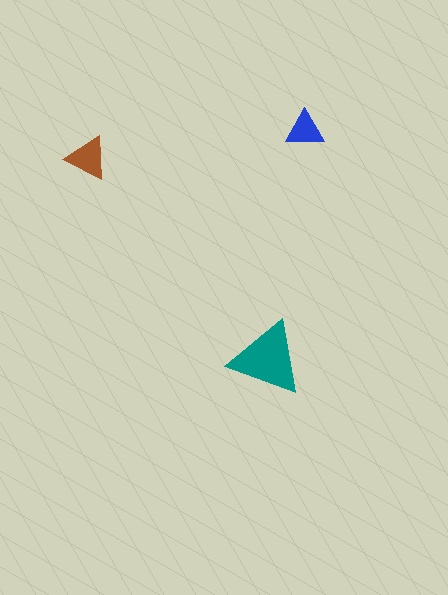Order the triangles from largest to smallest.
the teal one, the brown one, the blue one.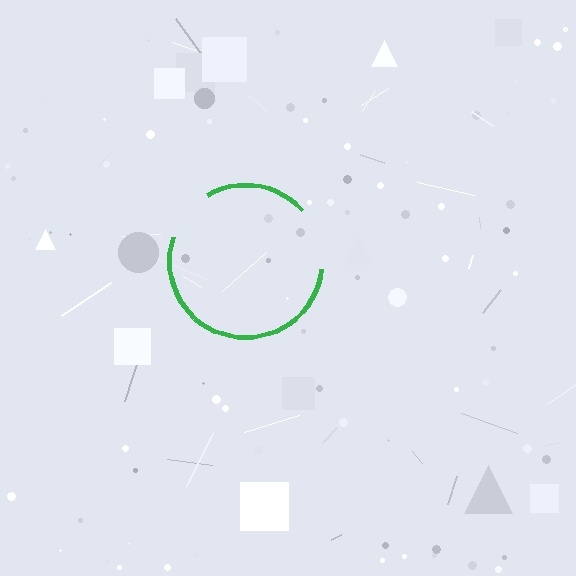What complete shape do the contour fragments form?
The contour fragments form a circle.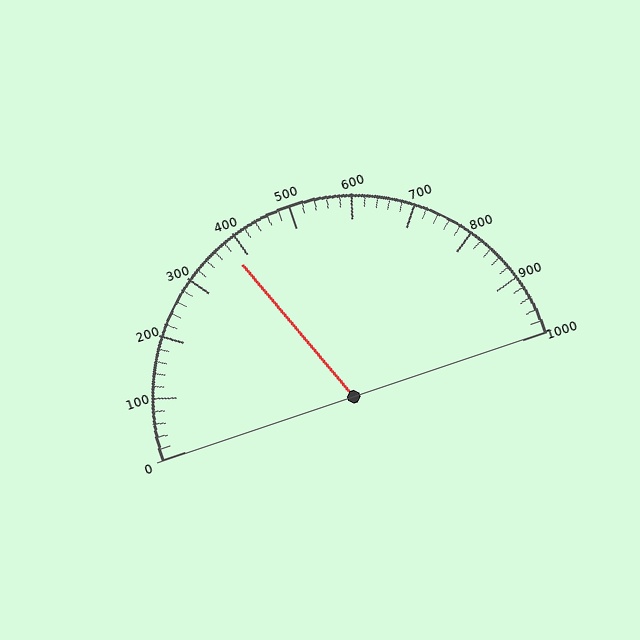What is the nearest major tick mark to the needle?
The nearest major tick mark is 400.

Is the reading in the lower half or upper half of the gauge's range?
The reading is in the lower half of the range (0 to 1000).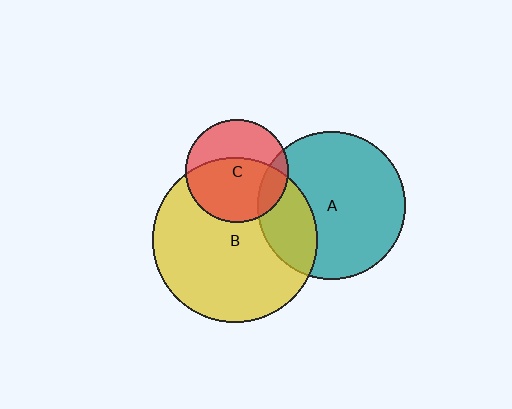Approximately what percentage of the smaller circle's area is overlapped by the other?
Approximately 60%.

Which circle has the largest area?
Circle B (yellow).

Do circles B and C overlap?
Yes.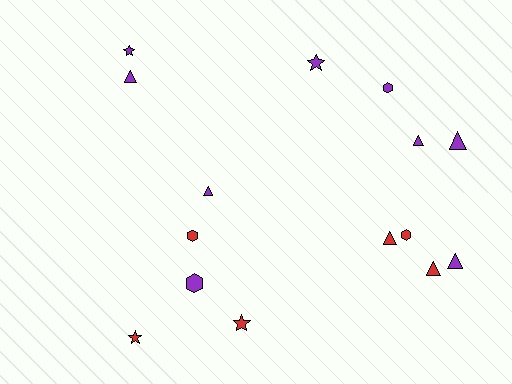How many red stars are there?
There are 2 red stars.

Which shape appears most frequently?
Triangle, with 7 objects.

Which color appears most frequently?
Purple, with 9 objects.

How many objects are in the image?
There are 15 objects.